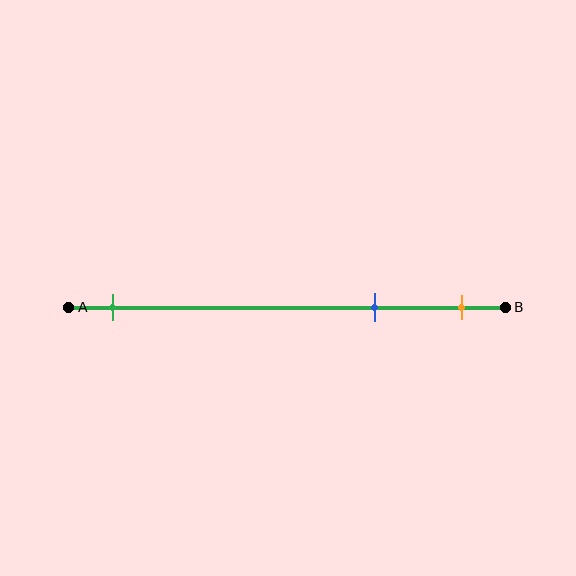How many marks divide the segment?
There are 3 marks dividing the segment.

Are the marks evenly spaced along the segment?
No, the marks are not evenly spaced.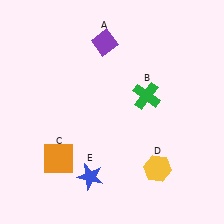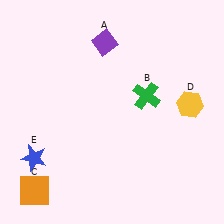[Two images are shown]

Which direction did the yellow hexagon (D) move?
The yellow hexagon (D) moved up.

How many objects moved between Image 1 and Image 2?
3 objects moved between the two images.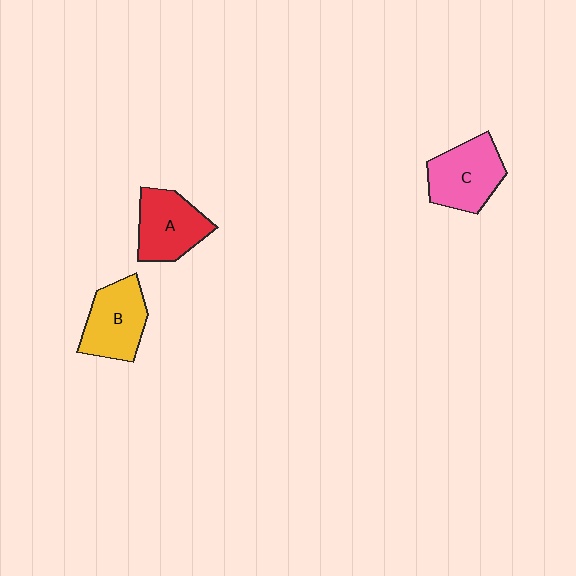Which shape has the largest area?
Shape C (pink).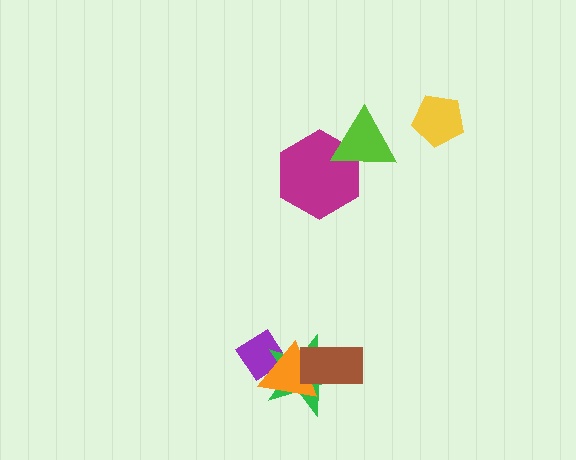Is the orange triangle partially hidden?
Yes, it is partially covered by another shape.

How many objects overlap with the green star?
3 objects overlap with the green star.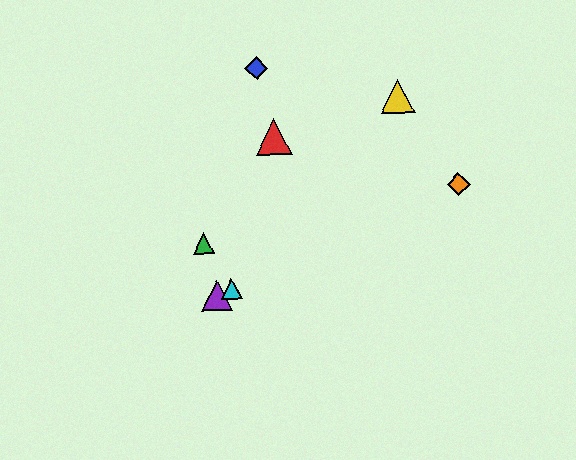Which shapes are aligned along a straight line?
The purple triangle, the orange diamond, the cyan triangle are aligned along a straight line.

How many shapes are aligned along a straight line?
3 shapes (the purple triangle, the orange diamond, the cyan triangle) are aligned along a straight line.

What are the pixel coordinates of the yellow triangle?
The yellow triangle is at (398, 96).